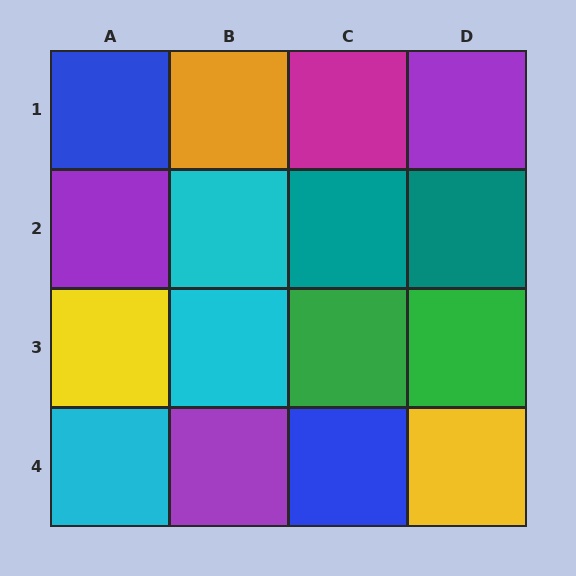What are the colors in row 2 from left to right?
Purple, cyan, teal, teal.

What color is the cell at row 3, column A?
Yellow.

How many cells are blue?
2 cells are blue.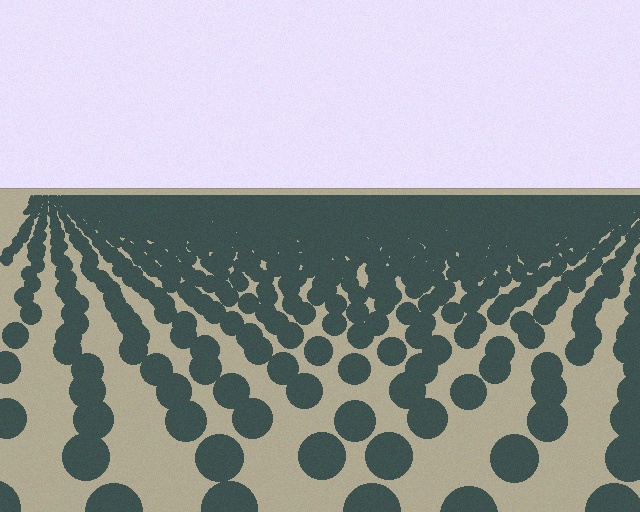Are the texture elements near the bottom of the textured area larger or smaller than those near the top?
Larger. Near the bottom, elements are closer to the viewer and appear at a bigger on-screen size.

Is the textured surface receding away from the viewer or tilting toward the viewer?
The surface is receding away from the viewer. Texture elements get smaller and denser toward the top.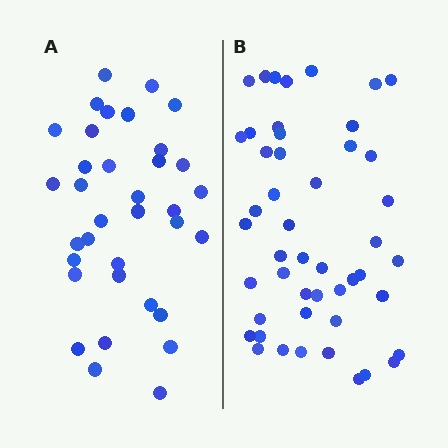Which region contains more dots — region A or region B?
Region B (the right region) has more dots.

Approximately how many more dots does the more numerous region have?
Region B has approximately 15 more dots than region A.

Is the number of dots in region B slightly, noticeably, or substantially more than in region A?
Region B has noticeably more, but not dramatically so. The ratio is roughly 1.4 to 1.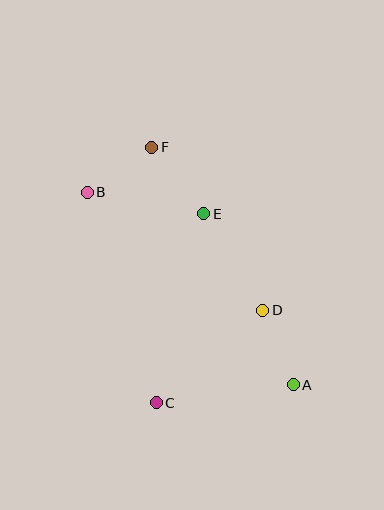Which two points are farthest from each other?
Points A and B are farthest from each other.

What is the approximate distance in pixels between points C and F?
The distance between C and F is approximately 255 pixels.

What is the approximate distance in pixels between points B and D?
The distance between B and D is approximately 212 pixels.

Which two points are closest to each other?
Points B and F are closest to each other.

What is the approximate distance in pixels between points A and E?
The distance between A and E is approximately 193 pixels.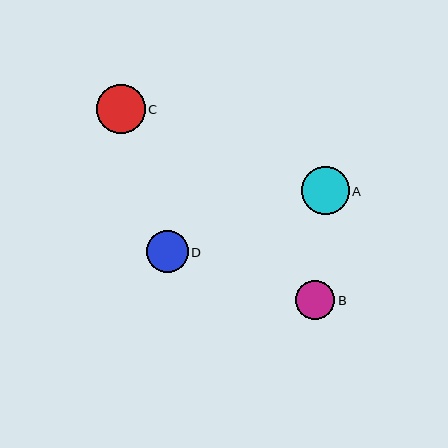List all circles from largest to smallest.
From largest to smallest: C, A, D, B.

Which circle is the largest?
Circle C is the largest with a size of approximately 49 pixels.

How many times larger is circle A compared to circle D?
Circle A is approximately 1.1 times the size of circle D.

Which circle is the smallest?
Circle B is the smallest with a size of approximately 39 pixels.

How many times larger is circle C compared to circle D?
Circle C is approximately 1.2 times the size of circle D.